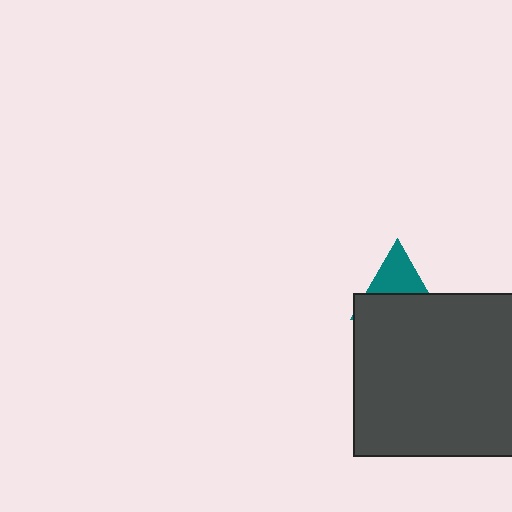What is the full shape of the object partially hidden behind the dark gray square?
The partially hidden object is a teal triangle.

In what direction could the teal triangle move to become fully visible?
The teal triangle could move up. That would shift it out from behind the dark gray square entirely.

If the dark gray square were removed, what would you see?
You would see the complete teal triangle.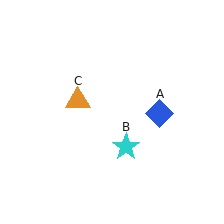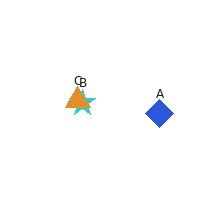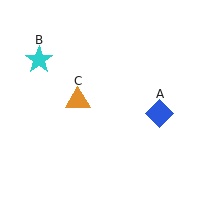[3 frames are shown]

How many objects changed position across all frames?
1 object changed position: cyan star (object B).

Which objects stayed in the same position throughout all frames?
Blue diamond (object A) and orange triangle (object C) remained stationary.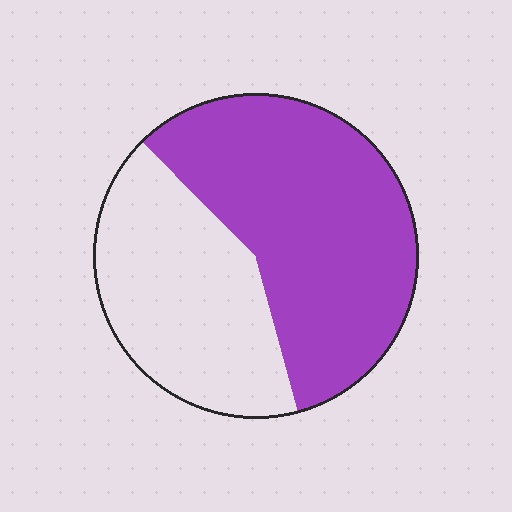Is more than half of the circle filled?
Yes.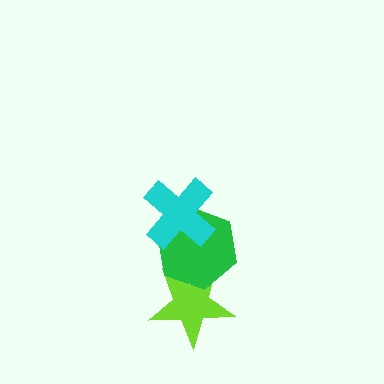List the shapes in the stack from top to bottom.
From top to bottom: the cyan cross, the green hexagon, the lime star.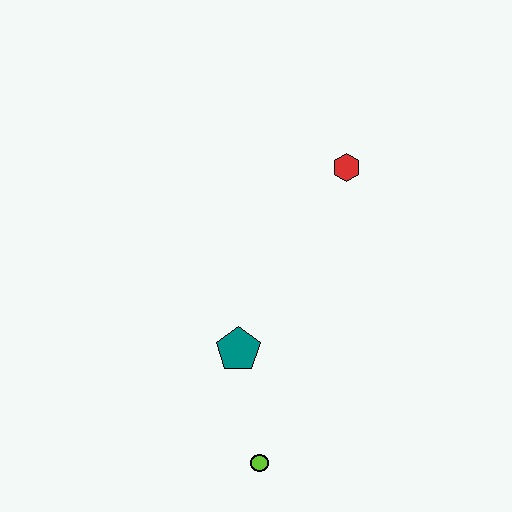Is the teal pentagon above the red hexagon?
No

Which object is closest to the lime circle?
The teal pentagon is closest to the lime circle.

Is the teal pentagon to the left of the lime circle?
Yes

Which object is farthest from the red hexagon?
The lime circle is farthest from the red hexagon.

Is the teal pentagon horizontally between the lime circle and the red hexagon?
No